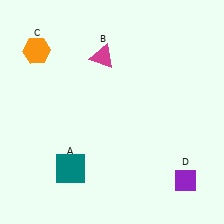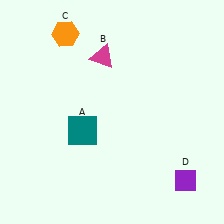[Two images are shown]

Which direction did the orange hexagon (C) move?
The orange hexagon (C) moved right.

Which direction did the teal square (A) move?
The teal square (A) moved up.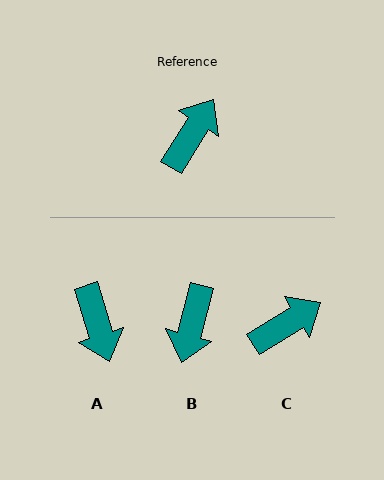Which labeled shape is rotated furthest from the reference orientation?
B, about 163 degrees away.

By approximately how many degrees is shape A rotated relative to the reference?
Approximately 131 degrees clockwise.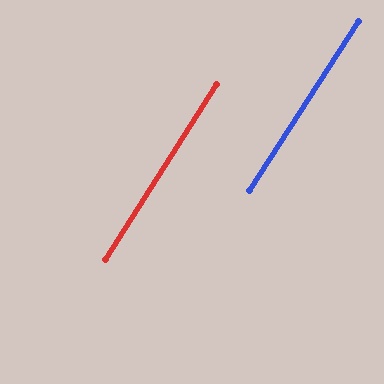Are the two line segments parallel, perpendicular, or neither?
Parallel — their directions differ by only 0.4°.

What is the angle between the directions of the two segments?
Approximately 0 degrees.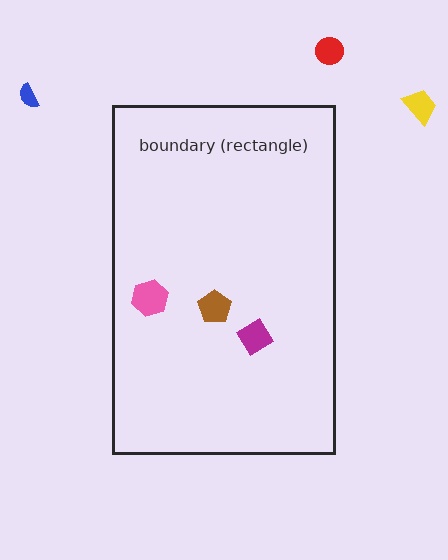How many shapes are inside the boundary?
3 inside, 3 outside.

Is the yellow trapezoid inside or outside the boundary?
Outside.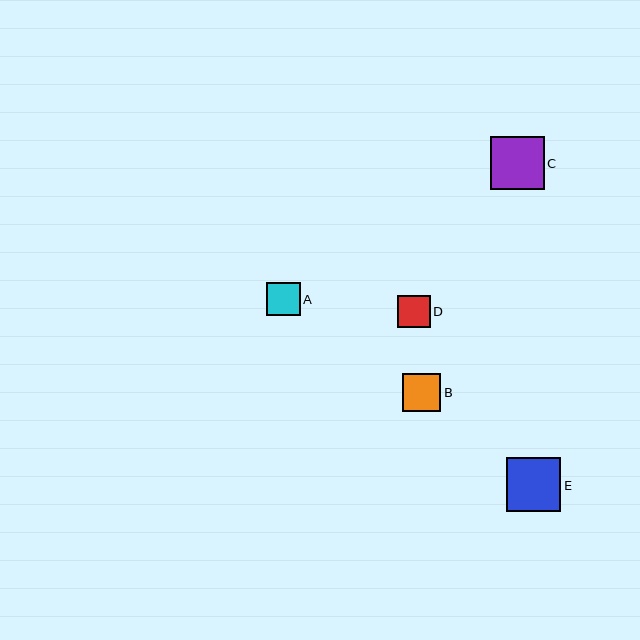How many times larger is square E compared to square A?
Square E is approximately 1.6 times the size of square A.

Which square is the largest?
Square E is the largest with a size of approximately 54 pixels.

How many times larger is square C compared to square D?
Square C is approximately 1.6 times the size of square D.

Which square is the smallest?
Square D is the smallest with a size of approximately 33 pixels.